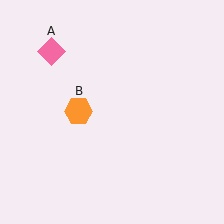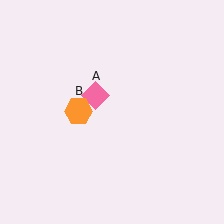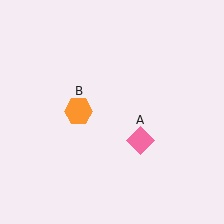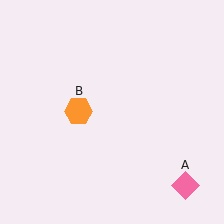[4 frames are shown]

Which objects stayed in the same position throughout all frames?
Orange hexagon (object B) remained stationary.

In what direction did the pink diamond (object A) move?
The pink diamond (object A) moved down and to the right.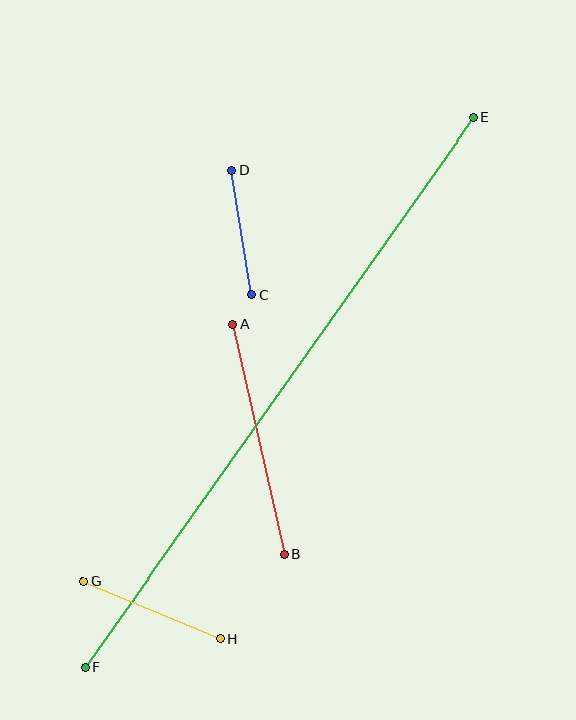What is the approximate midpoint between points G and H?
The midpoint is at approximately (152, 610) pixels.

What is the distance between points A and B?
The distance is approximately 236 pixels.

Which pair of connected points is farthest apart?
Points E and F are farthest apart.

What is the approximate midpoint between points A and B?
The midpoint is at approximately (259, 439) pixels.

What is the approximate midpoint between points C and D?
The midpoint is at approximately (241, 233) pixels.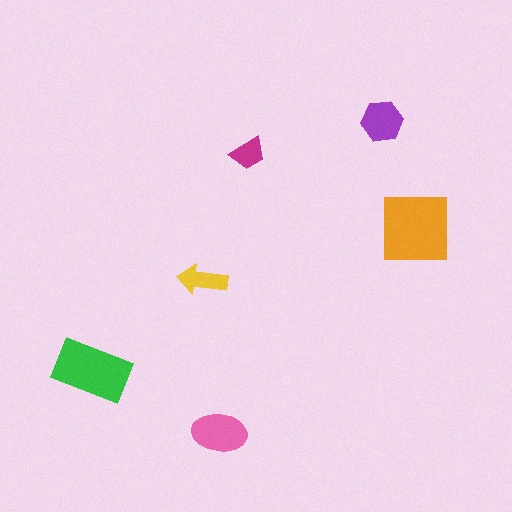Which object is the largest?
The orange square.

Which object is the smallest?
The magenta trapezoid.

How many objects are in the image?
There are 6 objects in the image.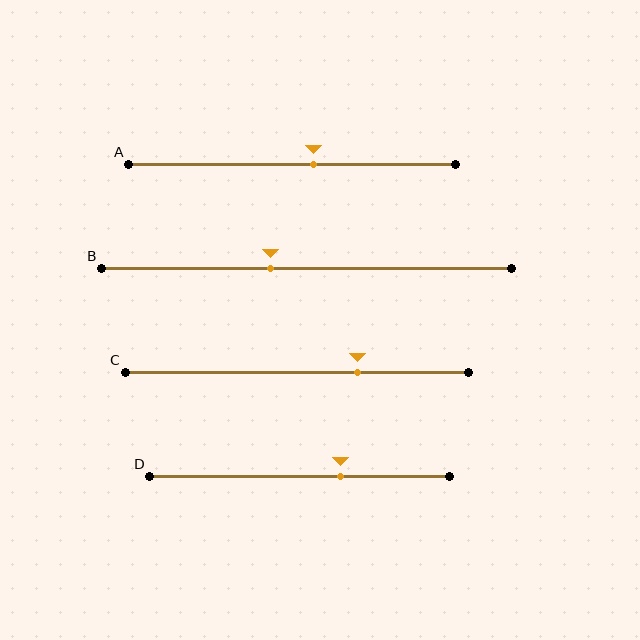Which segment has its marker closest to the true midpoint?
Segment A has its marker closest to the true midpoint.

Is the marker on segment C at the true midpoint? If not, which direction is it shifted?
No, the marker on segment C is shifted to the right by about 18% of the segment length.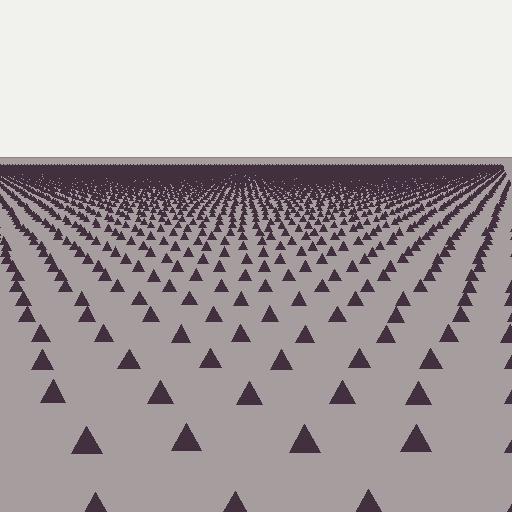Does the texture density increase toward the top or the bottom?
Density increases toward the top.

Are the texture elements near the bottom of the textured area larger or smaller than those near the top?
Larger. Near the bottom, elements are closer to the viewer and appear at a bigger on-screen size.